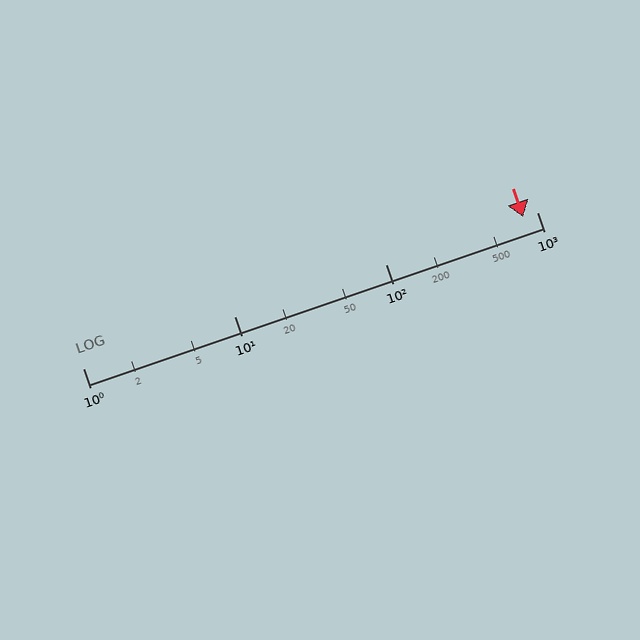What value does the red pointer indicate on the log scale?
The pointer indicates approximately 810.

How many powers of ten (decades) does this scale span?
The scale spans 3 decades, from 1 to 1000.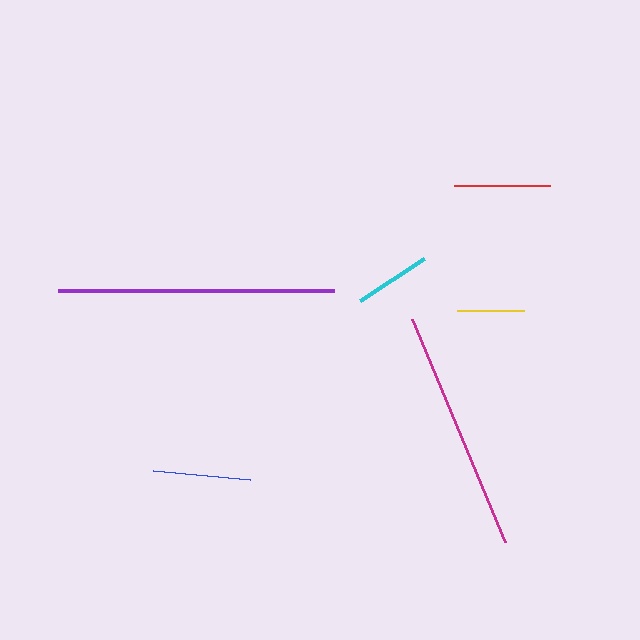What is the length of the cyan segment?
The cyan segment is approximately 76 pixels long.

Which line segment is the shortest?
The yellow line is the shortest at approximately 67 pixels.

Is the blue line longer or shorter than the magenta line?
The magenta line is longer than the blue line.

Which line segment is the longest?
The purple line is the longest at approximately 276 pixels.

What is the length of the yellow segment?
The yellow segment is approximately 67 pixels long.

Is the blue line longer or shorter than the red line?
The blue line is longer than the red line.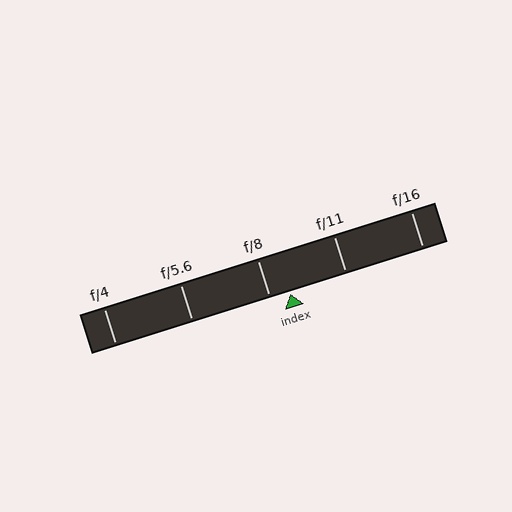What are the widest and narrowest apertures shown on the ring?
The widest aperture shown is f/4 and the narrowest is f/16.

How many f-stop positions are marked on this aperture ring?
There are 5 f-stop positions marked.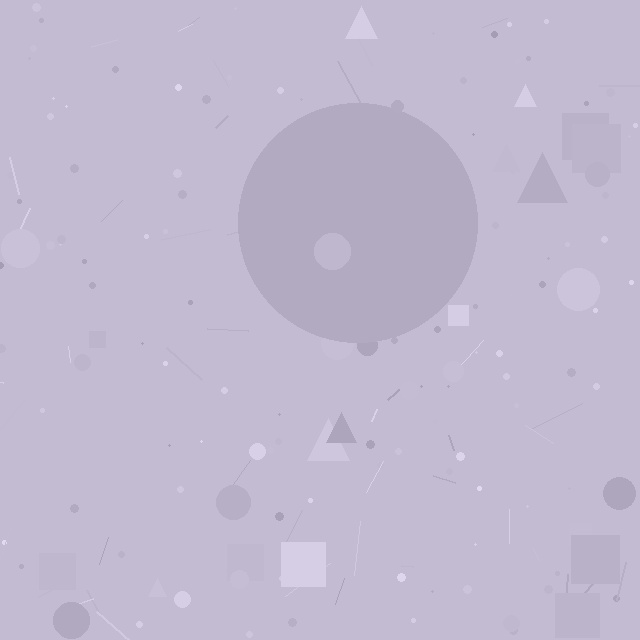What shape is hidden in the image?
A circle is hidden in the image.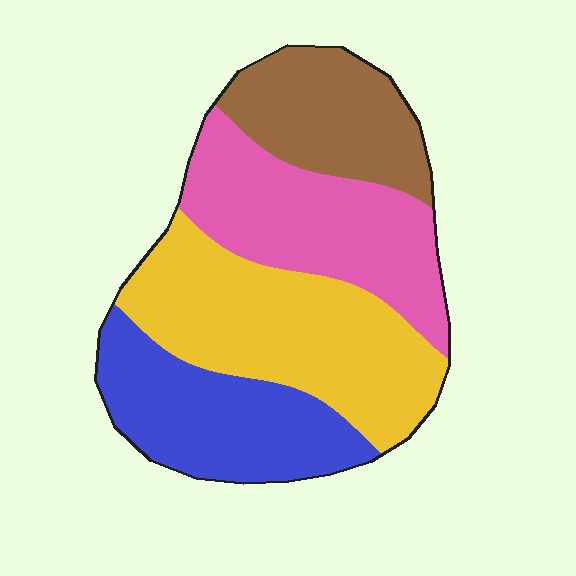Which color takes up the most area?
Yellow, at roughly 35%.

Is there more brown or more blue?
Blue.